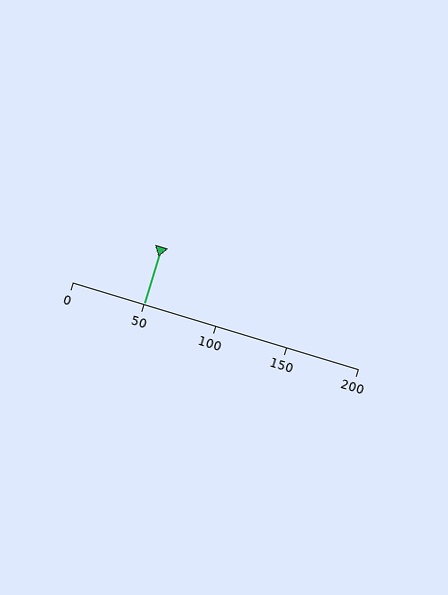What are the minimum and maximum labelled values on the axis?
The axis runs from 0 to 200.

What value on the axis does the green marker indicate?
The marker indicates approximately 50.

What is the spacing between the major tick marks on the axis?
The major ticks are spaced 50 apart.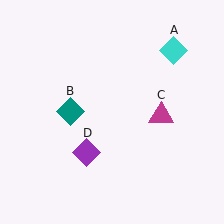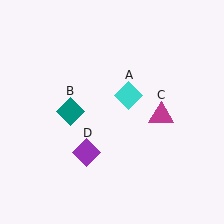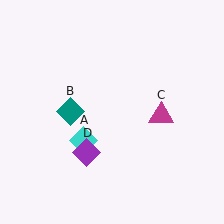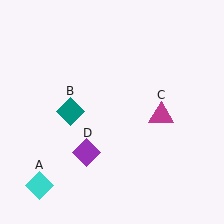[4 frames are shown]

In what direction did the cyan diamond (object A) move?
The cyan diamond (object A) moved down and to the left.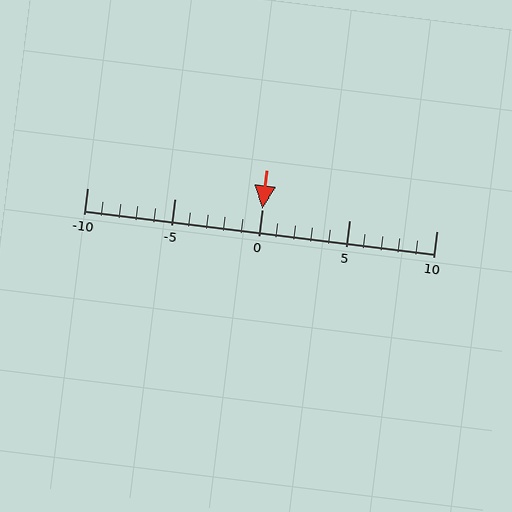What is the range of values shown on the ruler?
The ruler shows values from -10 to 10.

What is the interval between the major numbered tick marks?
The major tick marks are spaced 5 units apart.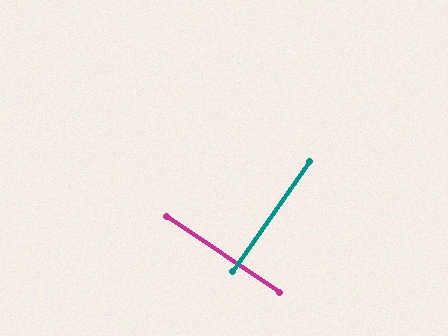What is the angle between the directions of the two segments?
Approximately 89 degrees.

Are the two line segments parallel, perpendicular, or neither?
Perpendicular — they meet at approximately 89°.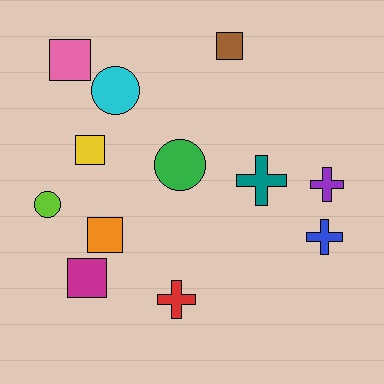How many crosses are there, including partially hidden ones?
There are 4 crosses.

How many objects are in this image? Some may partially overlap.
There are 12 objects.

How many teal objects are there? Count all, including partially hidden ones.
There is 1 teal object.